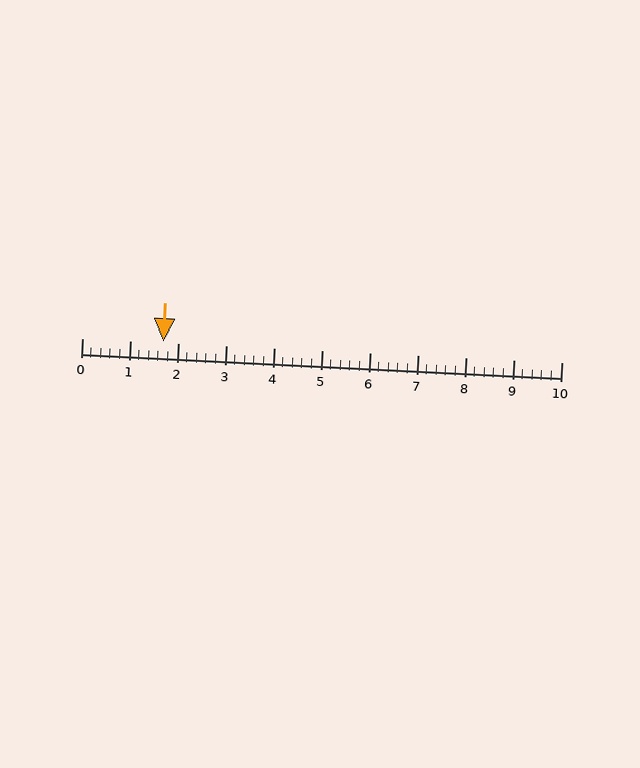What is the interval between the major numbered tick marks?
The major tick marks are spaced 1 units apart.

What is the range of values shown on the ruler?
The ruler shows values from 0 to 10.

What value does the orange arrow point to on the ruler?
The orange arrow points to approximately 1.7.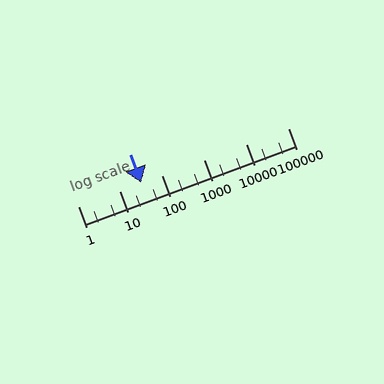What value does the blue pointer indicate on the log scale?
The pointer indicates approximately 32.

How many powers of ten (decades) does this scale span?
The scale spans 5 decades, from 1 to 100000.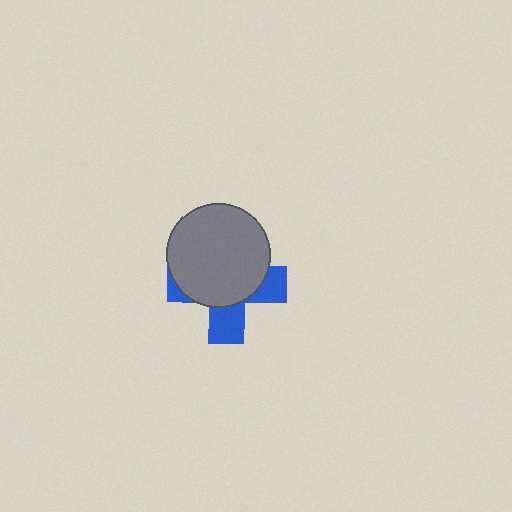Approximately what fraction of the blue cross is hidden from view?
Roughly 63% of the blue cross is hidden behind the gray circle.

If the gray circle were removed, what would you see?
You would see the complete blue cross.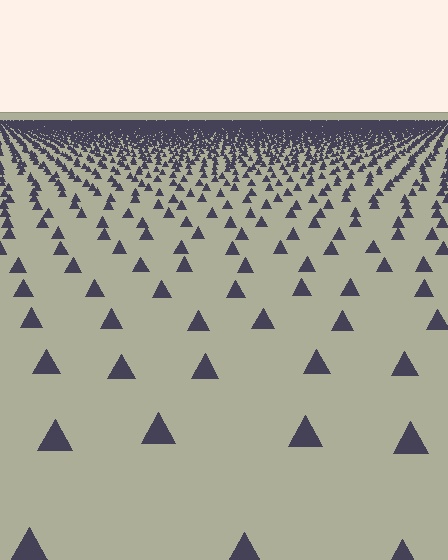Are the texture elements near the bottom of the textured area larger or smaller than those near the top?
Larger. Near the bottom, elements are closer to the viewer and appear at a bigger on-screen size.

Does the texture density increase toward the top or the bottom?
Density increases toward the top.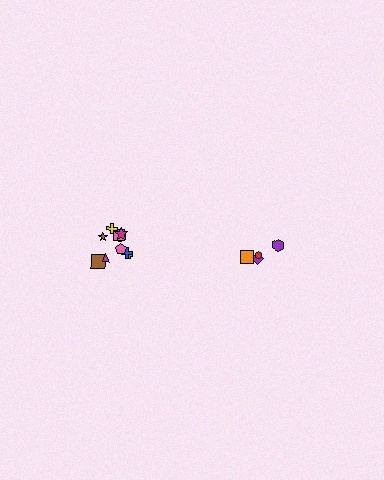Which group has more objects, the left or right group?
The left group.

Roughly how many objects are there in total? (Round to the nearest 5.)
Roughly 15 objects in total.